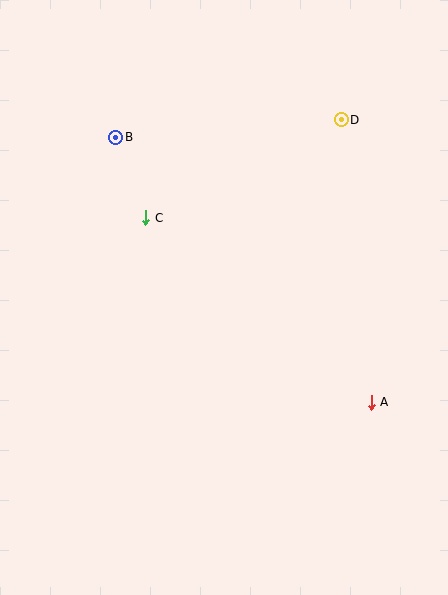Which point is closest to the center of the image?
Point C at (146, 218) is closest to the center.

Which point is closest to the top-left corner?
Point B is closest to the top-left corner.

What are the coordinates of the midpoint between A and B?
The midpoint between A and B is at (243, 270).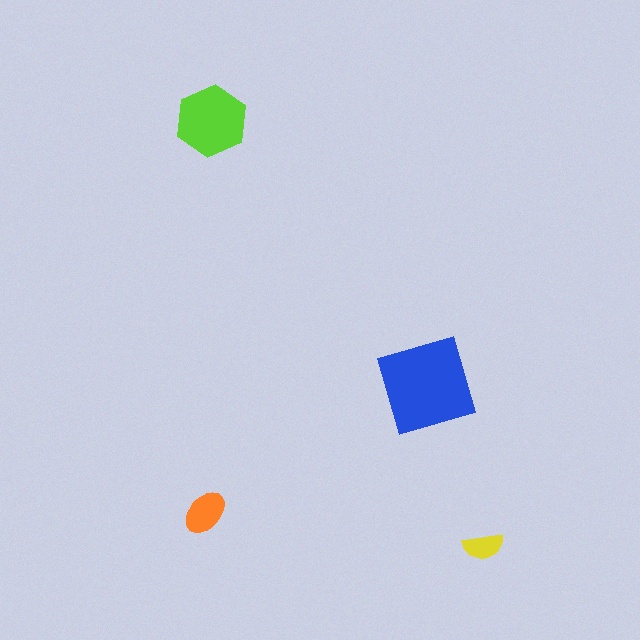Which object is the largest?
The blue square.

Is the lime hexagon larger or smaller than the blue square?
Smaller.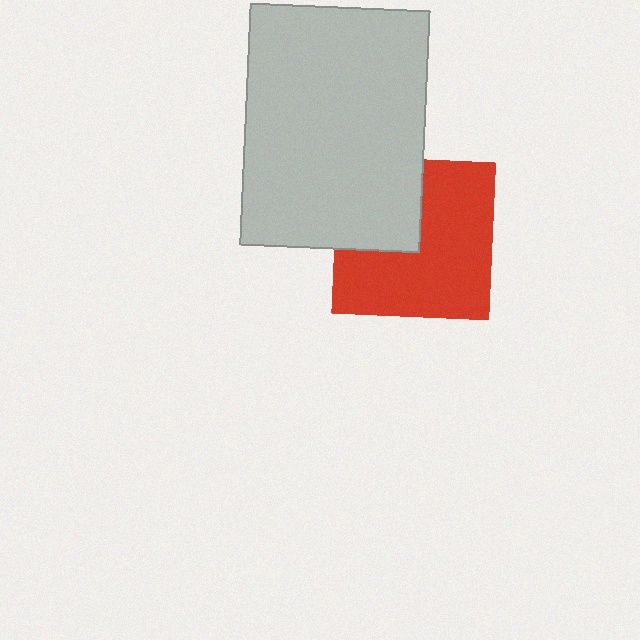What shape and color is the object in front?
The object in front is a light gray rectangle.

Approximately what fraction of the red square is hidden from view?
Roughly 32% of the red square is hidden behind the light gray rectangle.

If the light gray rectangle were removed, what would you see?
You would see the complete red square.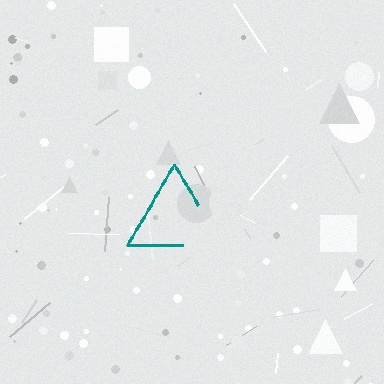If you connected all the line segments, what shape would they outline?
They would outline a triangle.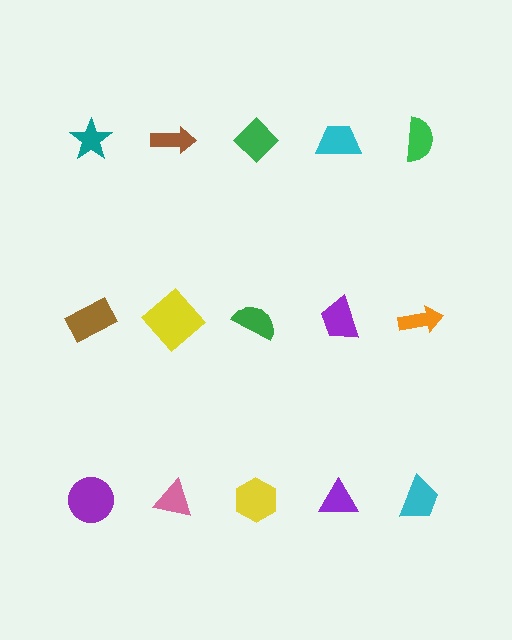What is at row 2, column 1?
A brown rectangle.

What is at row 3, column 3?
A yellow hexagon.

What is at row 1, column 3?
A green diamond.